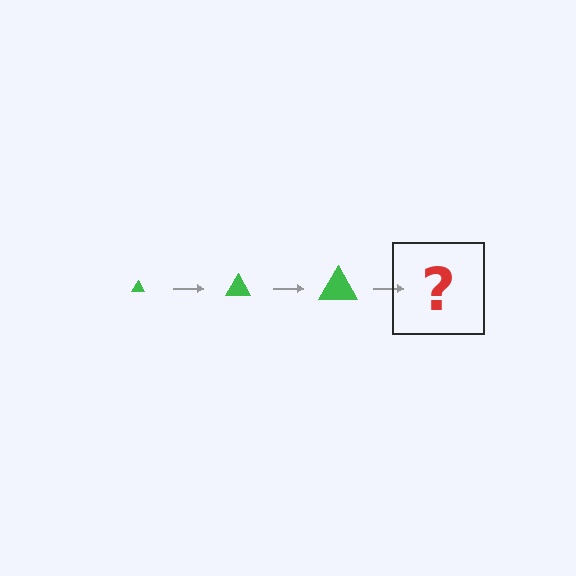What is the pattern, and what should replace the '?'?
The pattern is that the triangle gets progressively larger each step. The '?' should be a green triangle, larger than the previous one.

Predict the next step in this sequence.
The next step is a green triangle, larger than the previous one.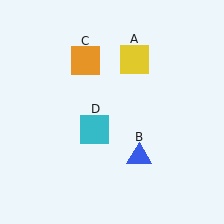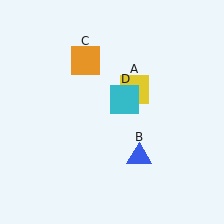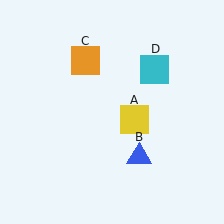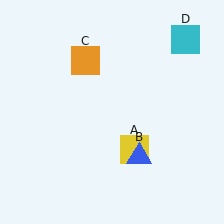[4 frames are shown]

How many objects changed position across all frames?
2 objects changed position: yellow square (object A), cyan square (object D).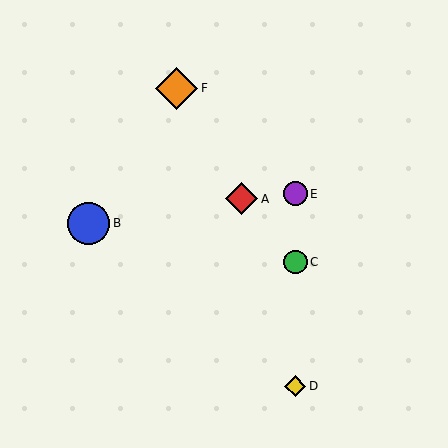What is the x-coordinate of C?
Object C is at x≈295.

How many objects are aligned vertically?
3 objects (C, D, E) are aligned vertically.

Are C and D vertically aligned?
Yes, both are at x≈295.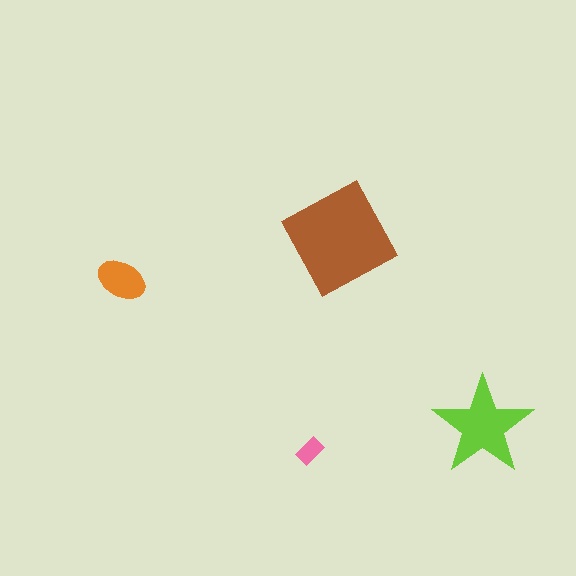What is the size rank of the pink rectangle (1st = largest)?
4th.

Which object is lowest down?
The pink rectangle is bottommost.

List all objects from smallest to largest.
The pink rectangle, the orange ellipse, the lime star, the brown diamond.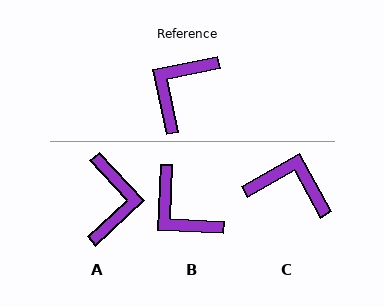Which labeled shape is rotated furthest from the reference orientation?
A, about 149 degrees away.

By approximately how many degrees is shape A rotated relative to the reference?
Approximately 149 degrees clockwise.